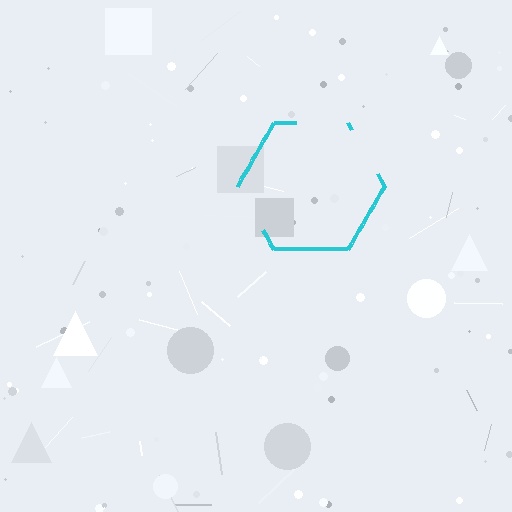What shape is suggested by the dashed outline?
The dashed outline suggests a hexagon.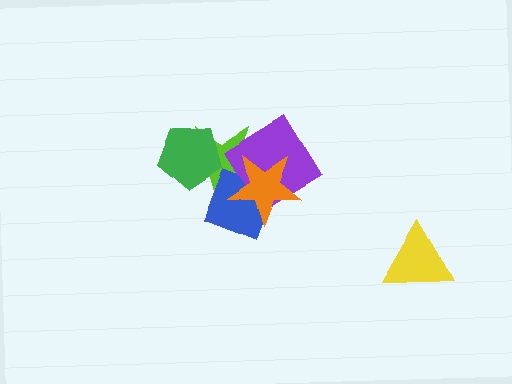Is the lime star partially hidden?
Yes, it is partially covered by another shape.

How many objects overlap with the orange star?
3 objects overlap with the orange star.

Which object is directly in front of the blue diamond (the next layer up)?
The purple diamond is directly in front of the blue diamond.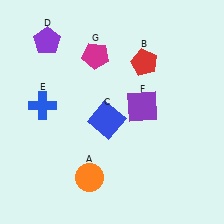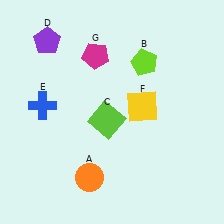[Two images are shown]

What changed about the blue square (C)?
In Image 1, C is blue. In Image 2, it changed to lime.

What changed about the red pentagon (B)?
In Image 1, B is red. In Image 2, it changed to lime.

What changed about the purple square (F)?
In Image 1, F is purple. In Image 2, it changed to yellow.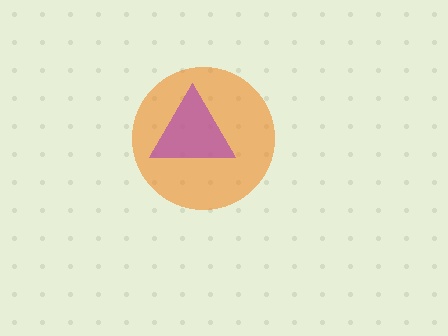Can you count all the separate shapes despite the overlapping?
Yes, there are 2 separate shapes.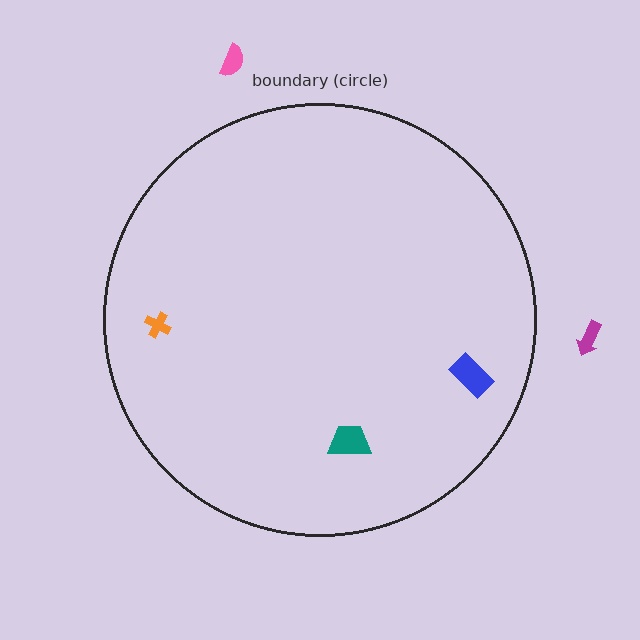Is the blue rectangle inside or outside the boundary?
Inside.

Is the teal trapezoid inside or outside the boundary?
Inside.